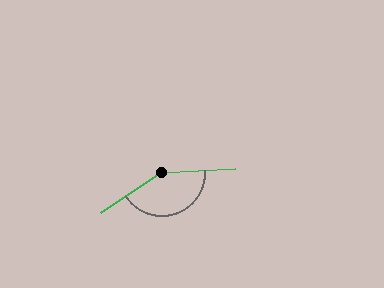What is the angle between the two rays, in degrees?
Approximately 150 degrees.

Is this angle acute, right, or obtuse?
It is obtuse.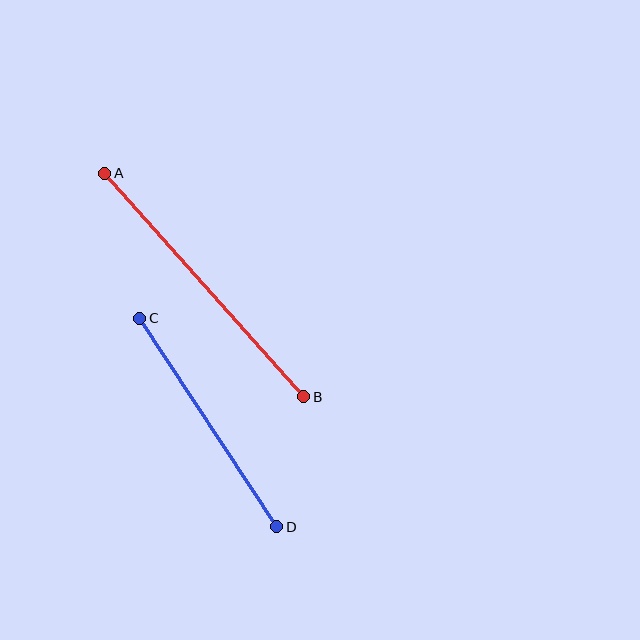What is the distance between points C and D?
The distance is approximately 250 pixels.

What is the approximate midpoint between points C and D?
The midpoint is at approximately (208, 423) pixels.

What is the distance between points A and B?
The distance is approximately 299 pixels.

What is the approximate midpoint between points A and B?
The midpoint is at approximately (204, 285) pixels.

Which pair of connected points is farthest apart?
Points A and B are farthest apart.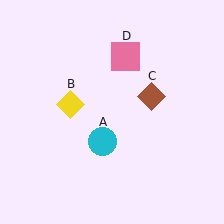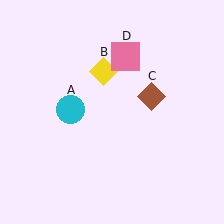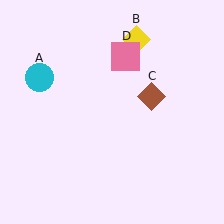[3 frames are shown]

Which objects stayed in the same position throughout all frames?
Brown diamond (object C) and pink square (object D) remained stationary.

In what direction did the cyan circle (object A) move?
The cyan circle (object A) moved up and to the left.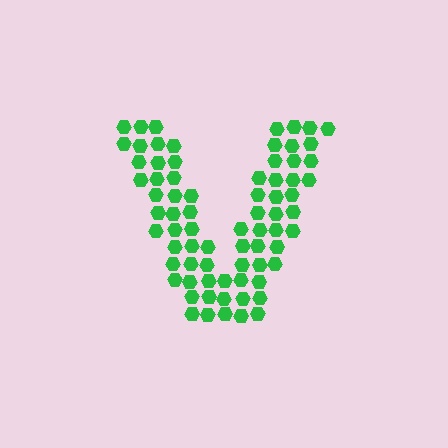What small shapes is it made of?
It is made of small hexagons.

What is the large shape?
The large shape is the letter V.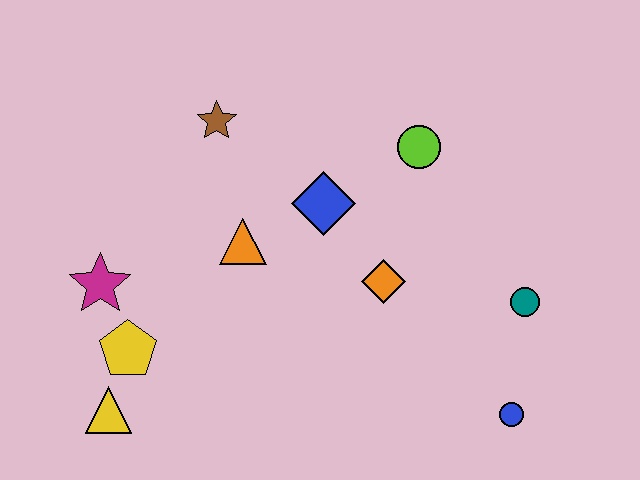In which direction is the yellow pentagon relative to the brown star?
The yellow pentagon is below the brown star.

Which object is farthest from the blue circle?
The magenta star is farthest from the blue circle.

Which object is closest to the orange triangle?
The blue diamond is closest to the orange triangle.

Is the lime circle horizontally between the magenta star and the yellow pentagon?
No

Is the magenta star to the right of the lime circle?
No